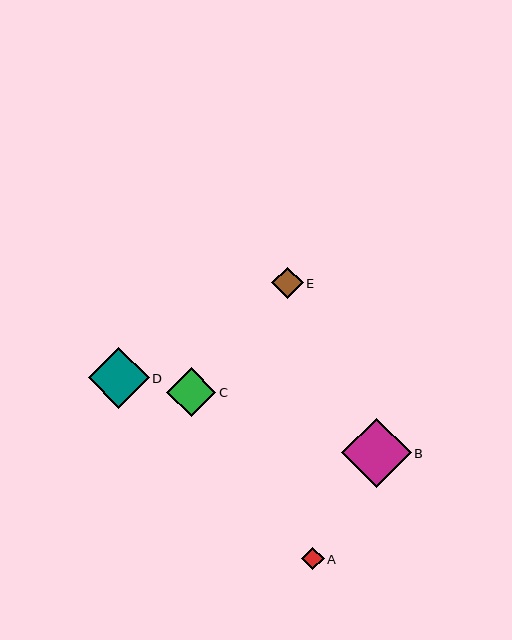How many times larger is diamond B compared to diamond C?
Diamond B is approximately 1.4 times the size of diamond C.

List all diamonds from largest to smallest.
From largest to smallest: B, D, C, E, A.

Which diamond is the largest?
Diamond B is the largest with a size of approximately 69 pixels.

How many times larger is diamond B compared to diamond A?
Diamond B is approximately 3.1 times the size of diamond A.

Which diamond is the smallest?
Diamond A is the smallest with a size of approximately 23 pixels.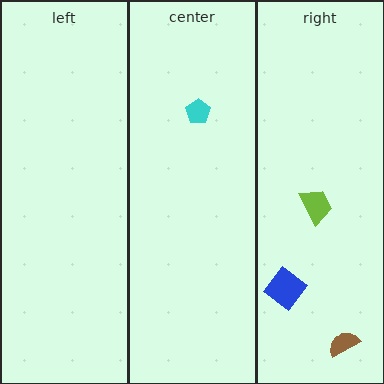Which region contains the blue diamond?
The right region.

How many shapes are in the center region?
1.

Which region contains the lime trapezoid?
The right region.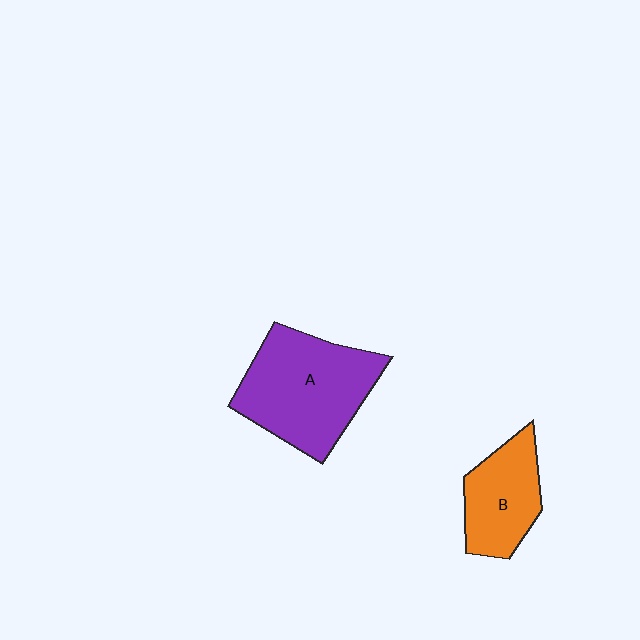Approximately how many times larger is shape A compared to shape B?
Approximately 1.7 times.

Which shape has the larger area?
Shape A (purple).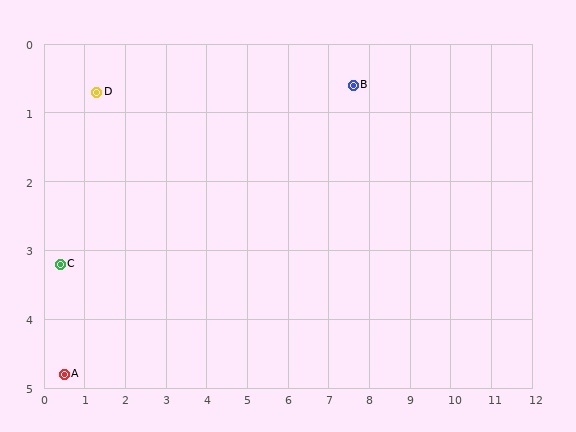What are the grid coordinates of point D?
Point D is at approximately (1.3, 0.7).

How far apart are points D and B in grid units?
Points D and B are about 6.3 grid units apart.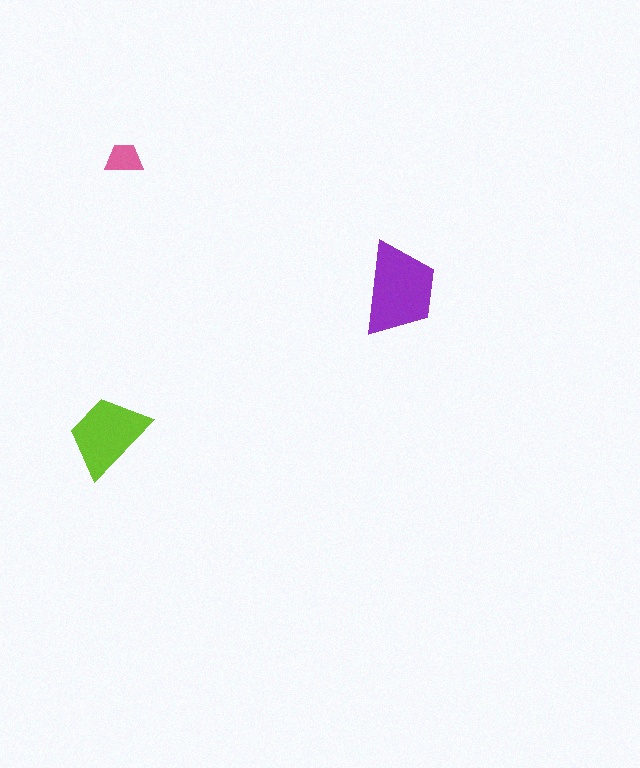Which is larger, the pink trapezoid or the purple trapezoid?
The purple one.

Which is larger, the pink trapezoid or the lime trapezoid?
The lime one.